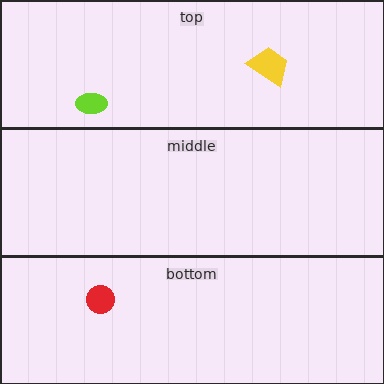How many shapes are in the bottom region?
1.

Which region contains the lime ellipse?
The top region.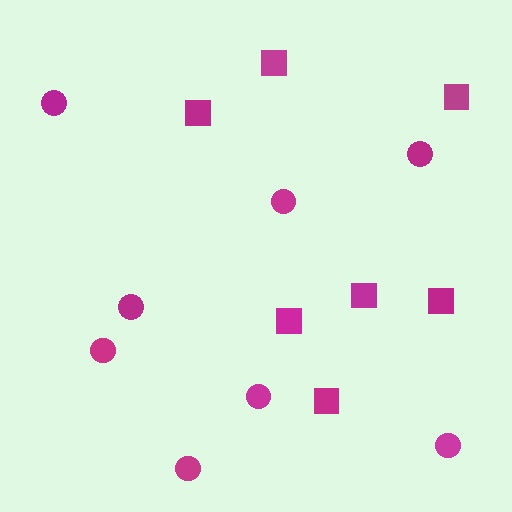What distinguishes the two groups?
There are 2 groups: one group of circles (8) and one group of squares (7).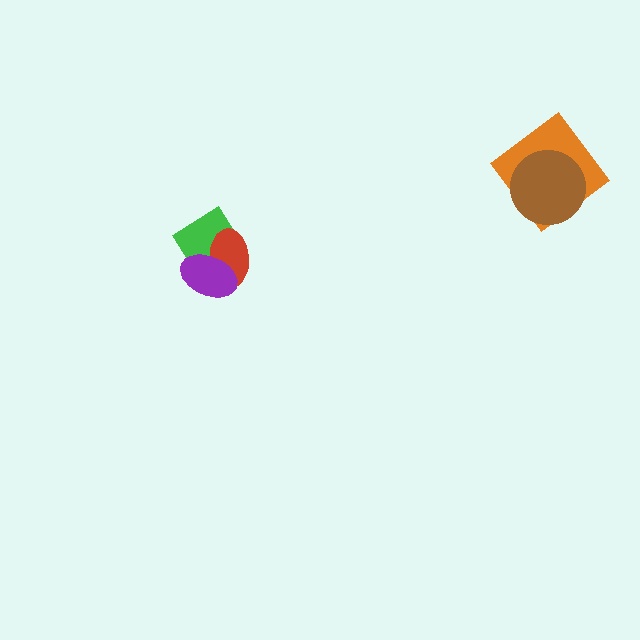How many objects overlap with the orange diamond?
1 object overlaps with the orange diamond.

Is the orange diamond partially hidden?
Yes, it is partially covered by another shape.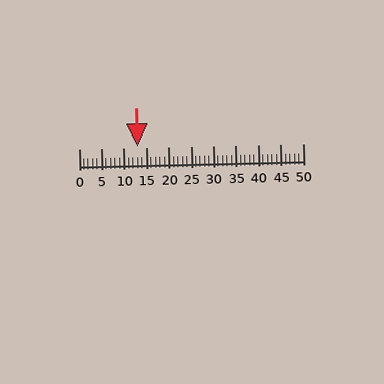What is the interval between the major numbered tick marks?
The major tick marks are spaced 5 units apart.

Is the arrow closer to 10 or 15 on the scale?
The arrow is closer to 15.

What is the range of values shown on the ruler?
The ruler shows values from 0 to 50.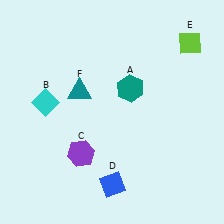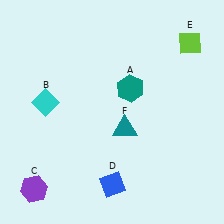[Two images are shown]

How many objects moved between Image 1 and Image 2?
2 objects moved between the two images.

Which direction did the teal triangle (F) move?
The teal triangle (F) moved right.